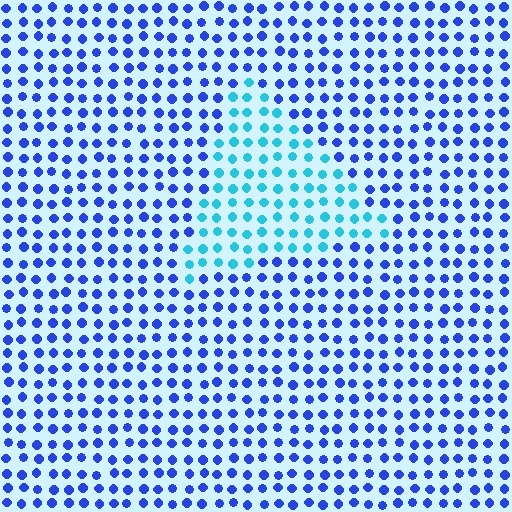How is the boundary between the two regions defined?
The boundary is defined purely by a slight shift in hue (about 44 degrees). Spacing, size, and orientation are identical on both sides.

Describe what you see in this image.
The image is filled with small blue elements in a uniform arrangement. A triangle-shaped region is visible where the elements are tinted to a slightly different hue, forming a subtle color boundary.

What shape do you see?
I see a triangle.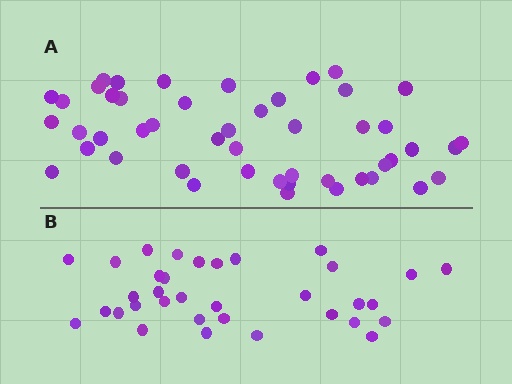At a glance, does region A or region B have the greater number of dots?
Region A (the top region) has more dots.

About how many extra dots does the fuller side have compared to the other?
Region A has approximately 15 more dots than region B.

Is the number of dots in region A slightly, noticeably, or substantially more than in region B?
Region A has noticeably more, but not dramatically so. The ratio is roughly 1.4 to 1.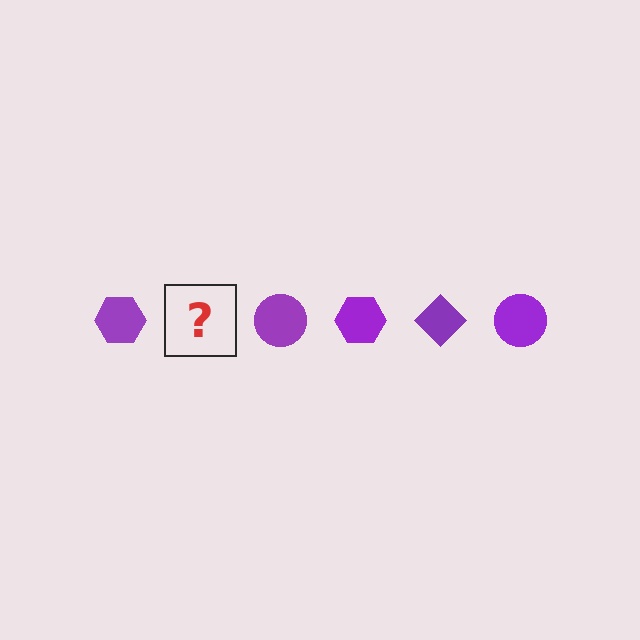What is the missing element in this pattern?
The missing element is a purple diamond.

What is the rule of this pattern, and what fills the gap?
The rule is that the pattern cycles through hexagon, diamond, circle shapes in purple. The gap should be filled with a purple diamond.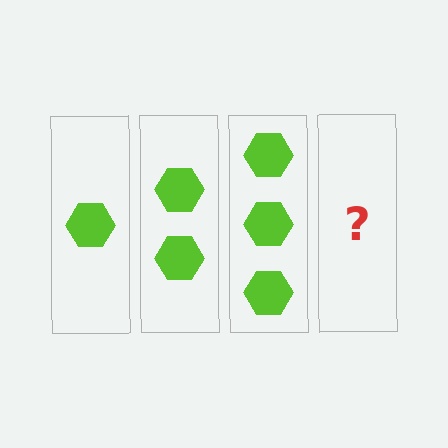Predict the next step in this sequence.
The next step is 4 hexagons.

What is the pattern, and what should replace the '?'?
The pattern is that each step adds one more hexagon. The '?' should be 4 hexagons.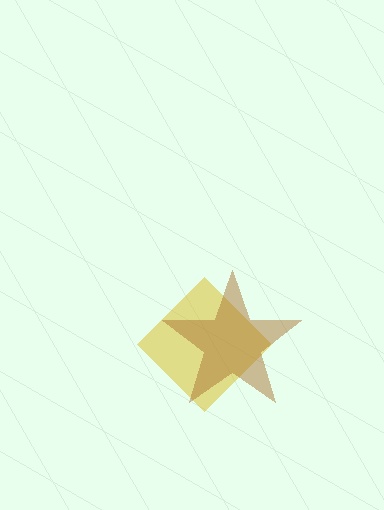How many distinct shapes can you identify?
There are 2 distinct shapes: a yellow diamond, a brown star.